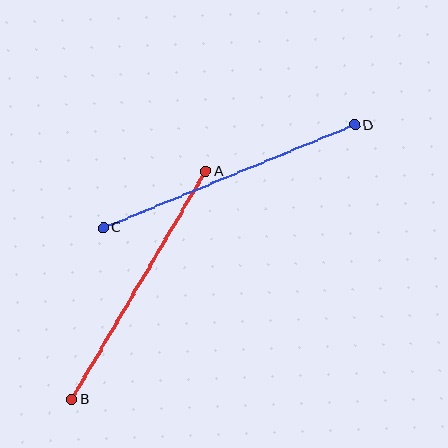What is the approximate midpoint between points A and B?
The midpoint is at approximately (139, 285) pixels.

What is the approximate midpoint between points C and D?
The midpoint is at approximately (229, 176) pixels.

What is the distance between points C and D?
The distance is approximately 272 pixels.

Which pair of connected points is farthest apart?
Points C and D are farthest apart.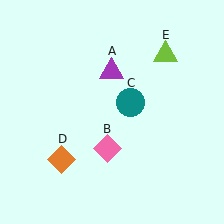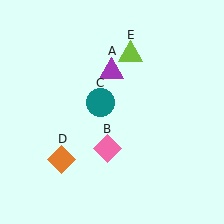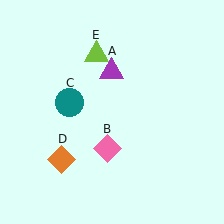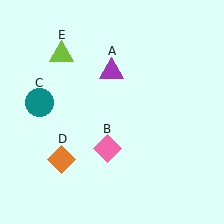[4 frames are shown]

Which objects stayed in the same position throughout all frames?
Purple triangle (object A) and pink diamond (object B) and orange diamond (object D) remained stationary.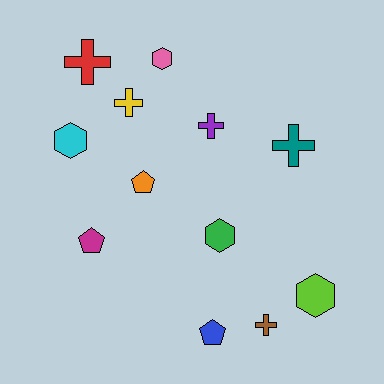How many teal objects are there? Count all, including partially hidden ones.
There is 1 teal object.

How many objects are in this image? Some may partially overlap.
There are 12 objects.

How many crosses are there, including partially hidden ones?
There are 5 crosses.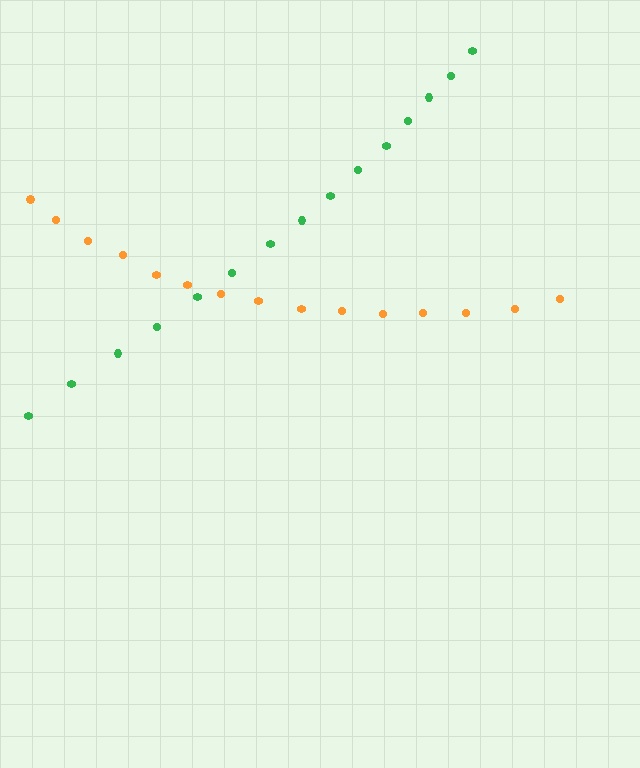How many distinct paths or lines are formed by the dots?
There are 2 distinct paths.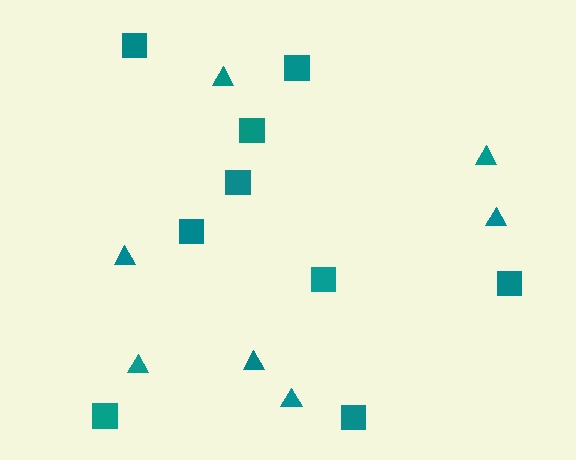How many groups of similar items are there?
There are 2 groups: one group of squares (9) and one group of triangles (7).